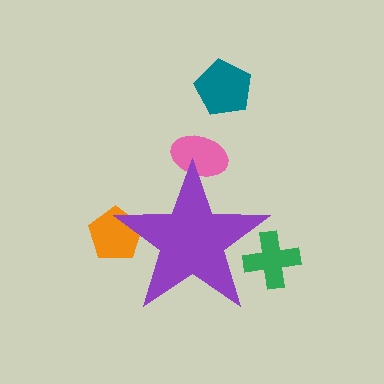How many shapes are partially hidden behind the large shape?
3 shapes are partially hidden.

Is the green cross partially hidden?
Yes, the green cross is partially hidden behind the purple star.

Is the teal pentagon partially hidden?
No, the teal pentagon is fully visible.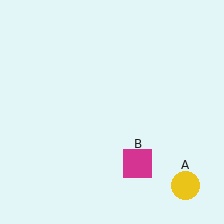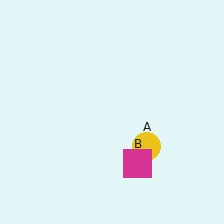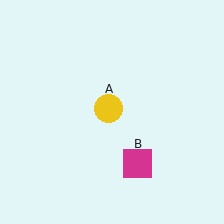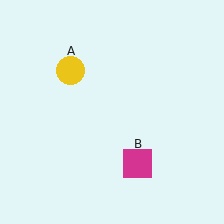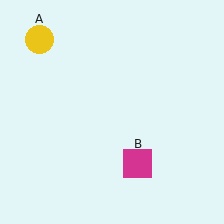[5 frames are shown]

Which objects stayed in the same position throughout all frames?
Magenta square (object B) remained stationary.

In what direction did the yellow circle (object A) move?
The yellow circle (object A) moved up and to the left.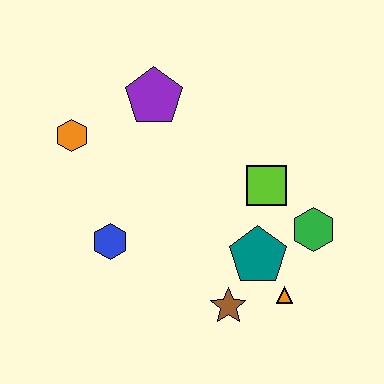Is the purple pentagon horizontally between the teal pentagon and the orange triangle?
No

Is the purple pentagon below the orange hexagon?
No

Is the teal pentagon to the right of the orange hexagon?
Yes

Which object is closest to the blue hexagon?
The orange hexagon is closest to the blue hexagon.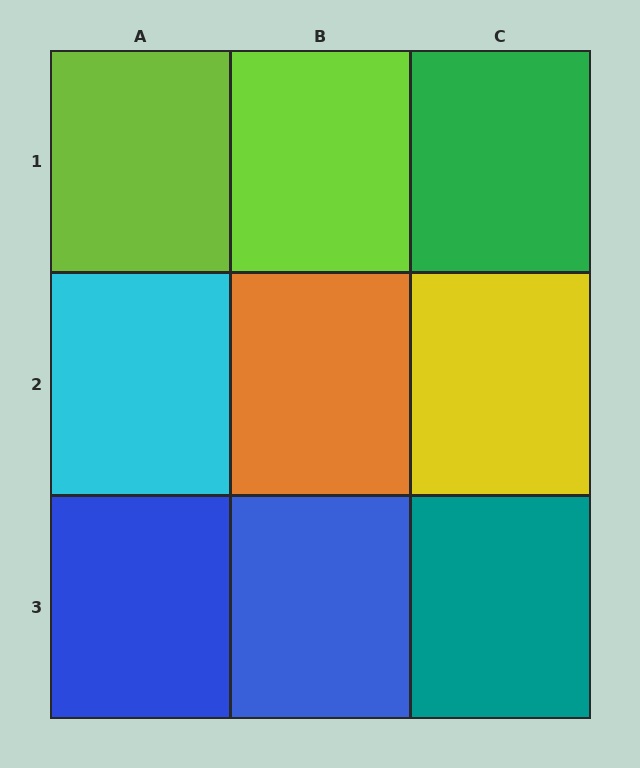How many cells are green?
1 cell is green.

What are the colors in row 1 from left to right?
Lime, lime, green.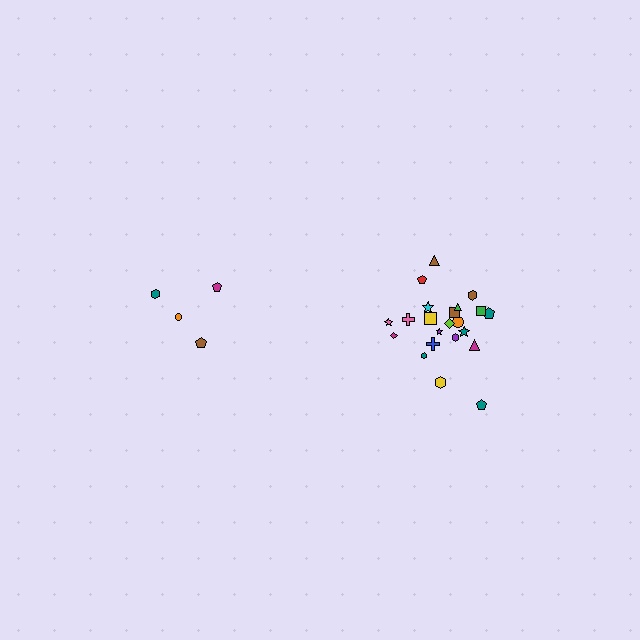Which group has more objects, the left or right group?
The right group.